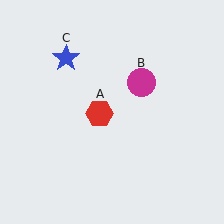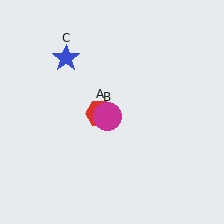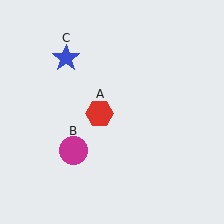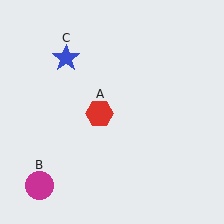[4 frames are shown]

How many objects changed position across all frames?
1 object changed position: magenta circle (object B).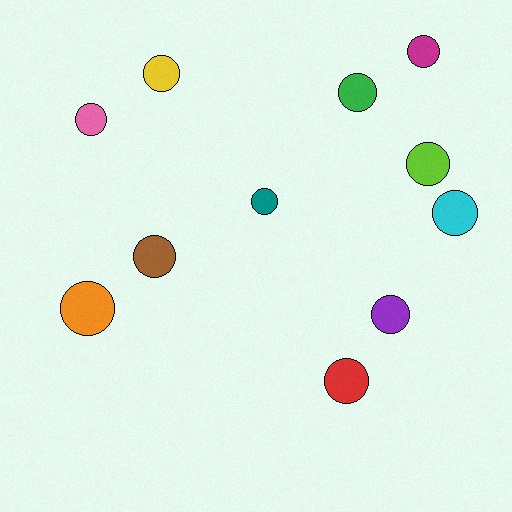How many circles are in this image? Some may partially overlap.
There are 11 circles.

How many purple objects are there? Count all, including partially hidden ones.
There is 1 purple object.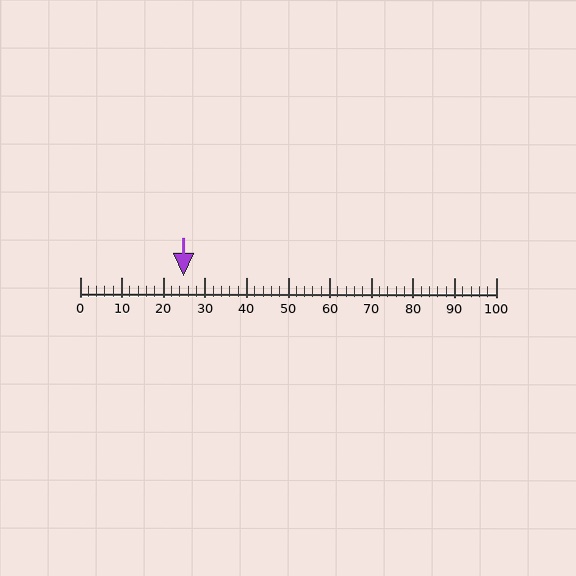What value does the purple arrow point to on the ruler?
The purple arrow points to approximately 25.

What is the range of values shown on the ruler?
The ruler shows values from 0 to 100.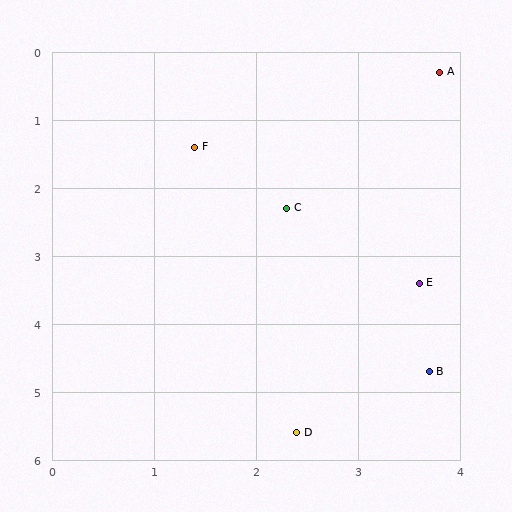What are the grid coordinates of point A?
Point A is at approximately (3.8, 0.3).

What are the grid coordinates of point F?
Point F is at approximately (1.4, 1.4).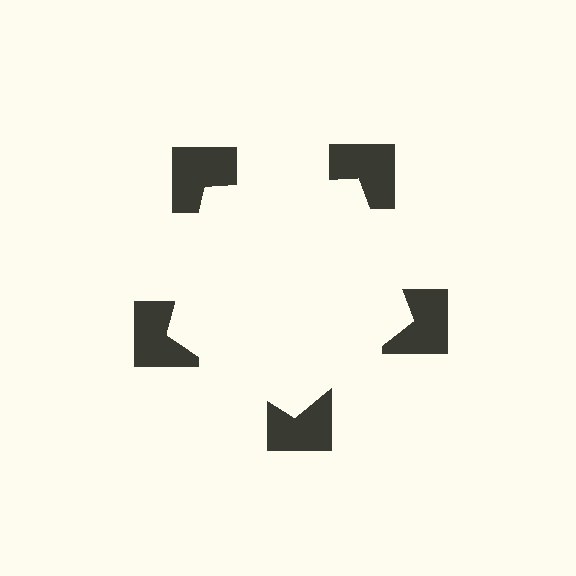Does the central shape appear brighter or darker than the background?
It typically appears slightly brighter than the background, even though no actual brightness change is drawn.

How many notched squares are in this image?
There are 5 — one at each vertex of the illusory pentagon.